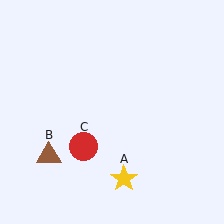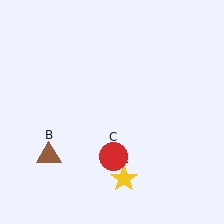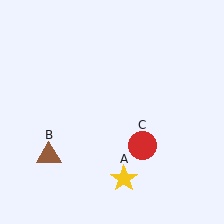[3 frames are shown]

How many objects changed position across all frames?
1 object changed position: red circle (object C).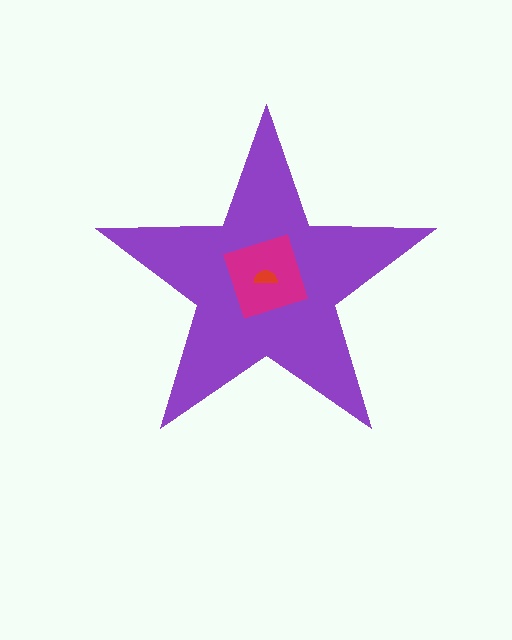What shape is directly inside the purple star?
The magenta diamond.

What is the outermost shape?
The purple star.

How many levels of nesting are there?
3.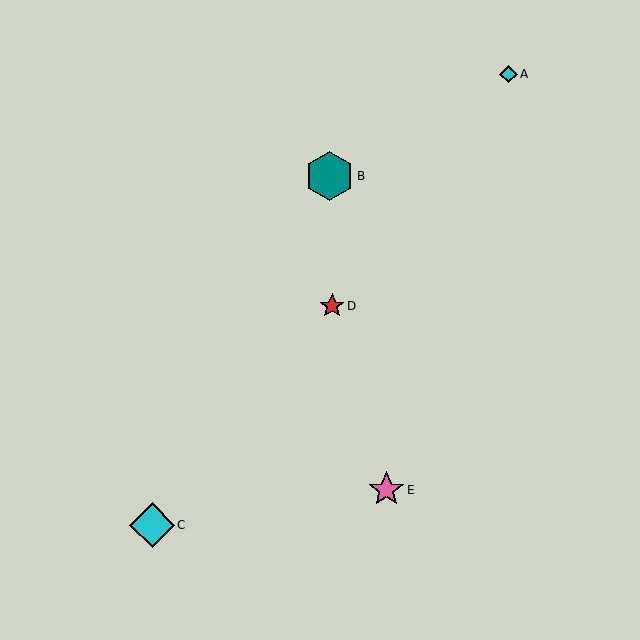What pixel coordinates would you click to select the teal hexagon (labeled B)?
Click at (330, 176) to select the teal hexagon B.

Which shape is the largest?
The teal hexagon (labeled B) is the largest.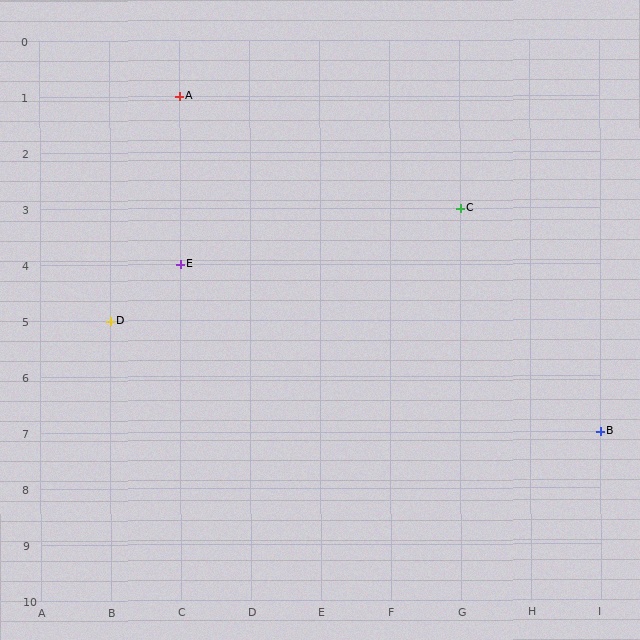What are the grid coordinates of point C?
Point C is at grid coordinates (G, 3).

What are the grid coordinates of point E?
Point E is at grid coordinates (C, 4).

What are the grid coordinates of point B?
Point B is at grid coordinates (I, 7).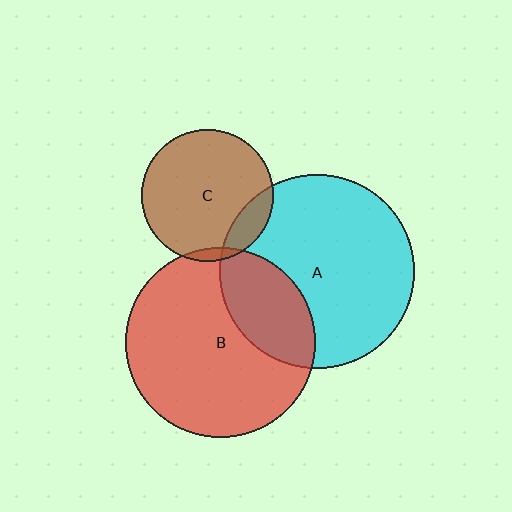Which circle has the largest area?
Circle A (cyan).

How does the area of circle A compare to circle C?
Approximately 2.2 times.